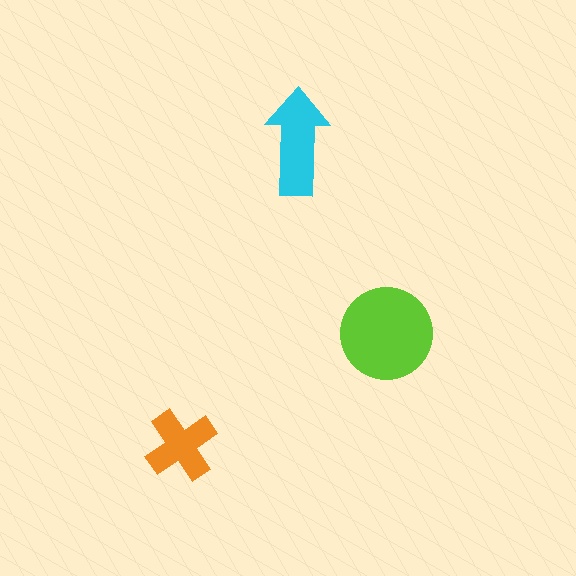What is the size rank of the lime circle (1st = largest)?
1st.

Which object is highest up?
The cyan arrow is topmost.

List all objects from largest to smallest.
The lime circle, the cyan arrow, the orange cross.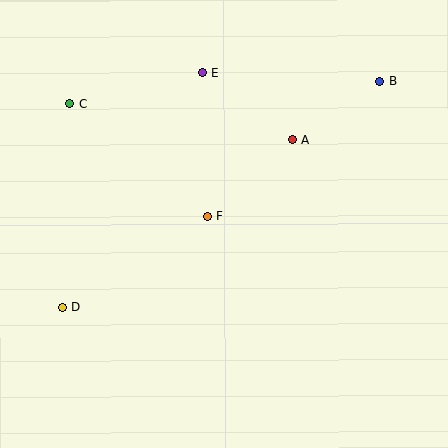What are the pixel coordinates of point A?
Point A is at (292, 139).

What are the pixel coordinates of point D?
Point D is at (63, 307).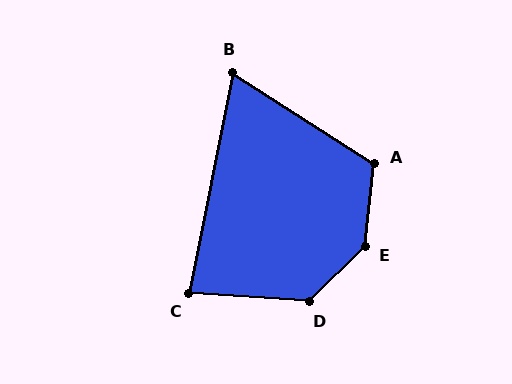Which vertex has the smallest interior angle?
B, at approximately 69 degrees.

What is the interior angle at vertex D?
Approximately 131 degrees (obtuse).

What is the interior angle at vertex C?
Approximately 82 degrees (acute).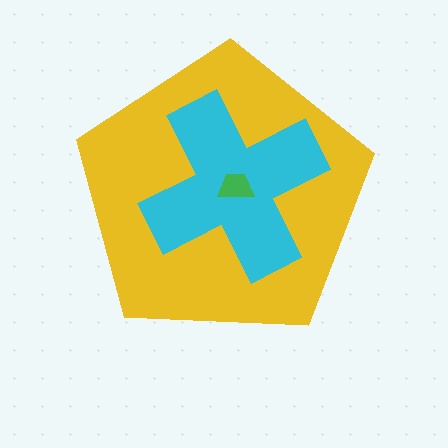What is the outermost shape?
The yellow pentagon.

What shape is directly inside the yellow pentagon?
The cyan cross.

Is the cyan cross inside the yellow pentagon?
Yes.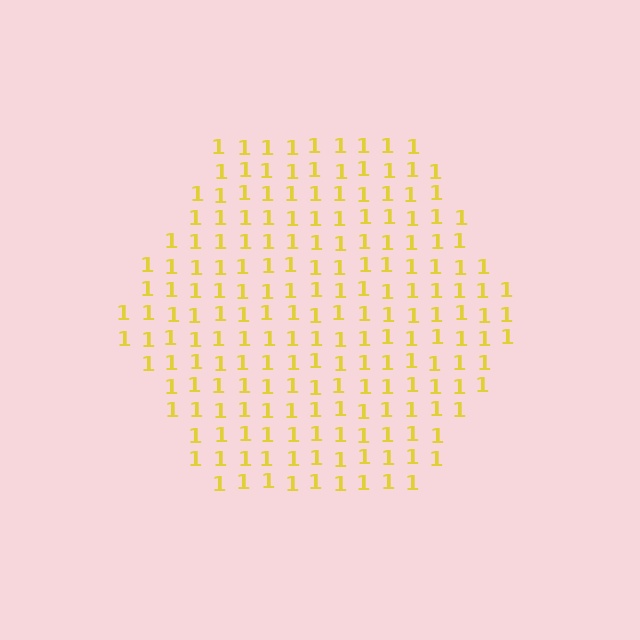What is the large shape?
The large shape is a hexagon.